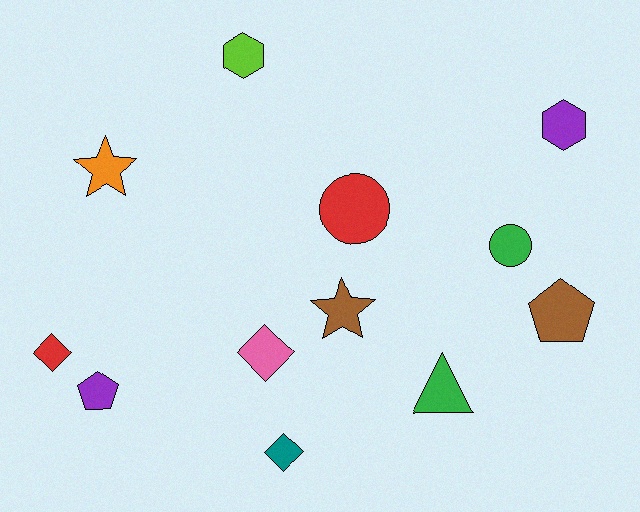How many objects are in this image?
There are 12 objects.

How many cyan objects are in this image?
There are no cyan objects.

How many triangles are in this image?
There is 1 triangle.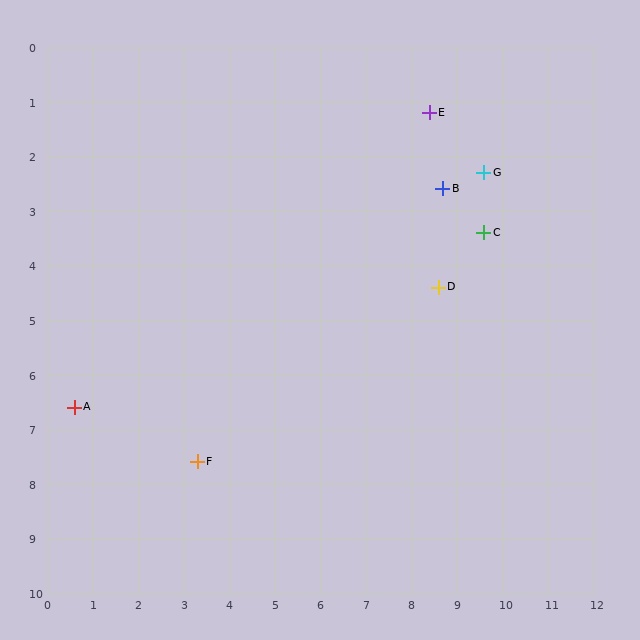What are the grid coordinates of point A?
Point A is at approximately (0.6, 6.6).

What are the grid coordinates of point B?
Point B is at approximately (8.7, 2.6).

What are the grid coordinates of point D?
Point D is at approximately (8.6, 4.4).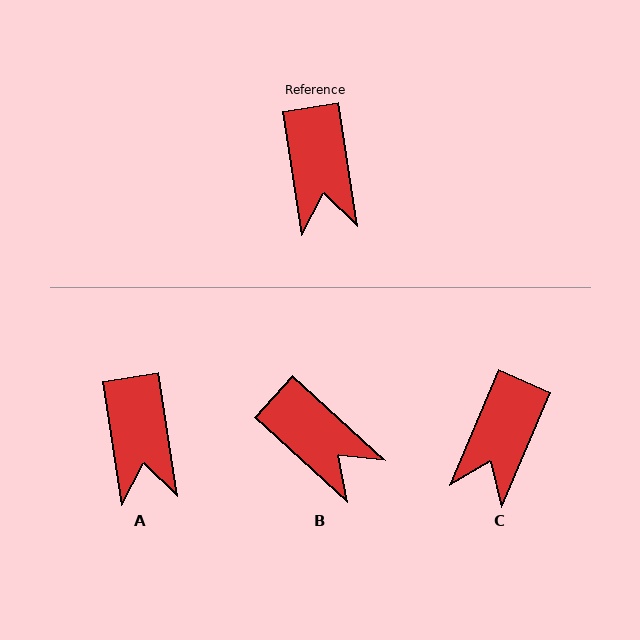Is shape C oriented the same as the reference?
No, it is off by about 32 degrees.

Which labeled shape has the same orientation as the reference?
A.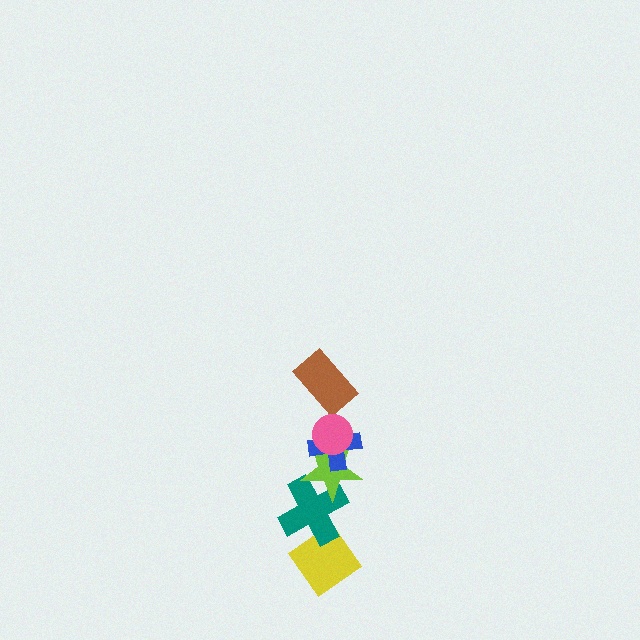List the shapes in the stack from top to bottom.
From top to bottom: the pink circle, the brown rectangle, the blue cross, the lime star, the teal cross, the yellow diamond.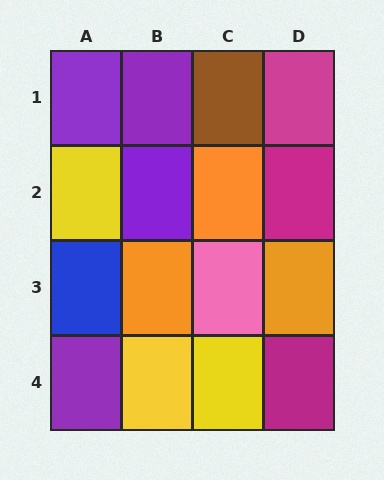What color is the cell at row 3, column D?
Orange.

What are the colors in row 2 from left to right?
Yellow, purple, orange, magenta.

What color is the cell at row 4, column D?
Magenta.